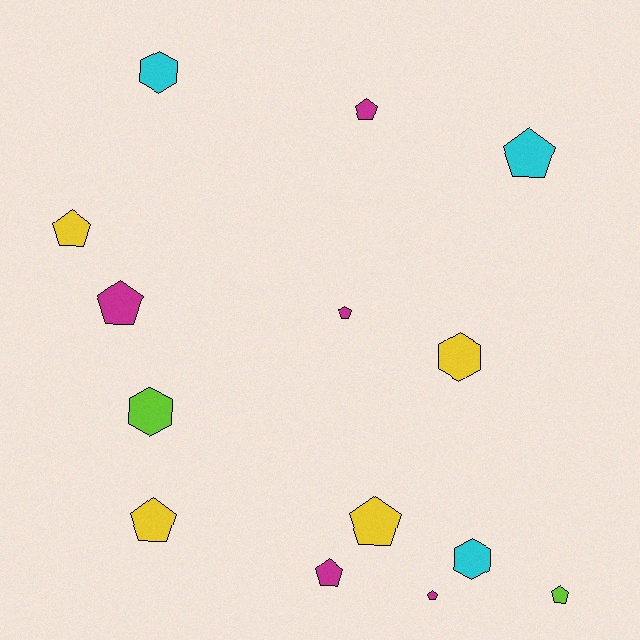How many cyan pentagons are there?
There is 1 cyan pentagon.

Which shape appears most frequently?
Pentagon, with 10 objects.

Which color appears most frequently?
Magenta, with 5 objects.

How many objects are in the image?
There are 14 objects.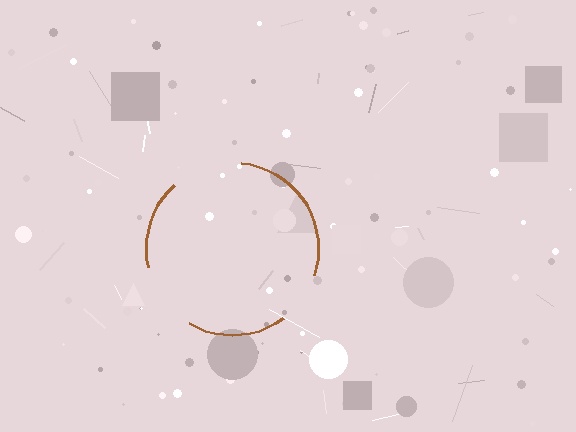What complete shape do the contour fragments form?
The contour fragments form a circle.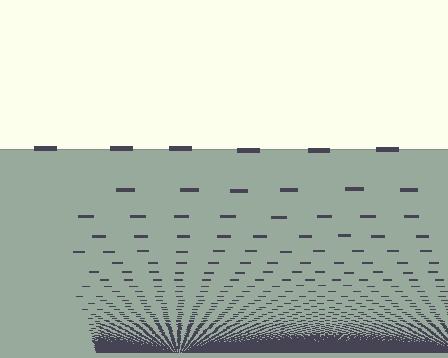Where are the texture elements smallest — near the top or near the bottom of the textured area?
Near the bottom.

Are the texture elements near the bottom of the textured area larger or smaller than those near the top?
Smaller. The gradient is inverted — elements near the bottom are smaller and denser.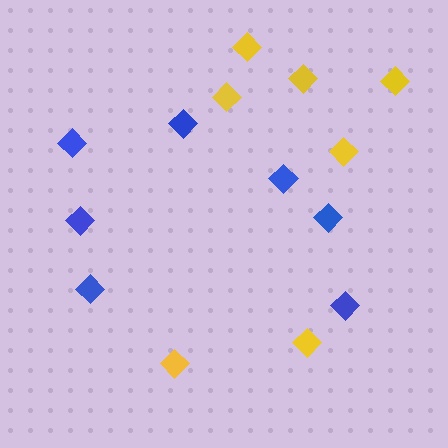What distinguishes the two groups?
There are 2 groups: one group of blue diamonds (7) and one group of yellow diamonds (7).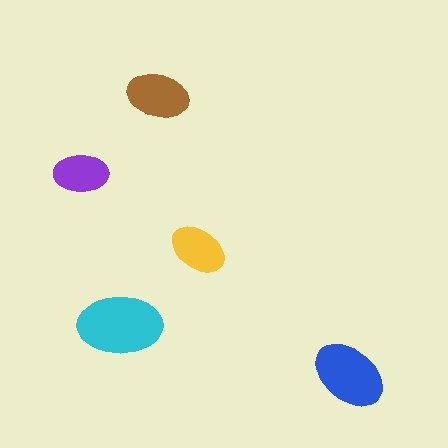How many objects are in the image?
There are 5 objects in the image.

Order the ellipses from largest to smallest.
the cyan one, the blue one, the brown one, the yellow one, the purple one.